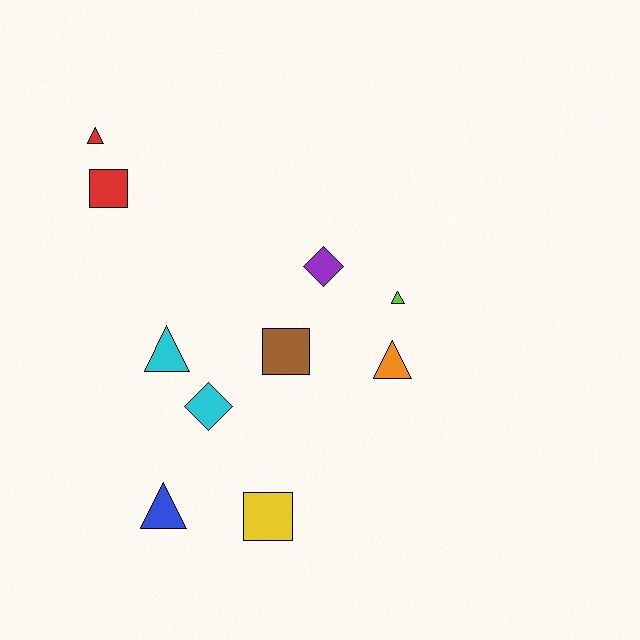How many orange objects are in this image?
There is 1 orange object.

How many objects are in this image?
There are 10 objects.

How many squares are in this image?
There are 3 squares.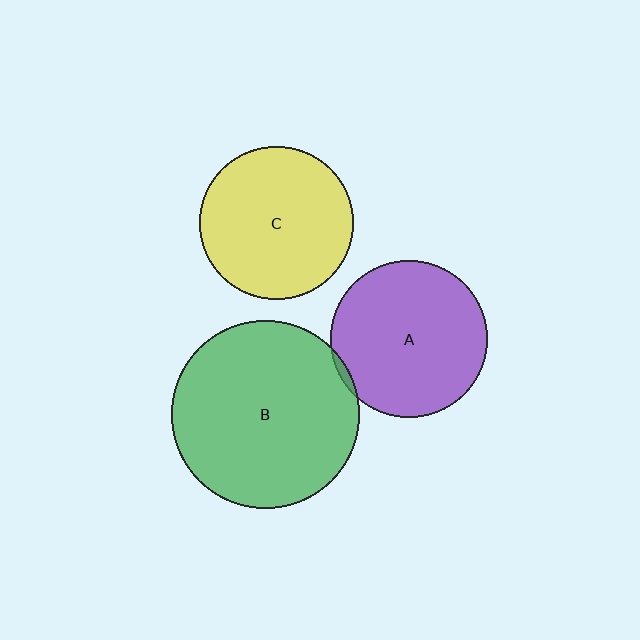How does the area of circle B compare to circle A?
Approximately 1.4 times.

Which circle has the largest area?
Circle B (green).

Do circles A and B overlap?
Yes.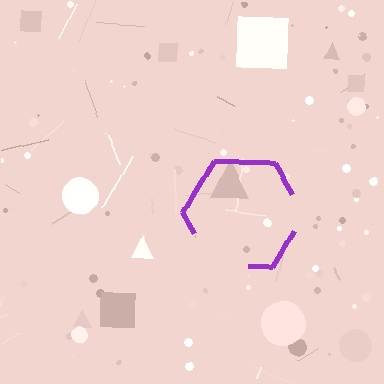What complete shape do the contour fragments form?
The contour fragments form a hexagon.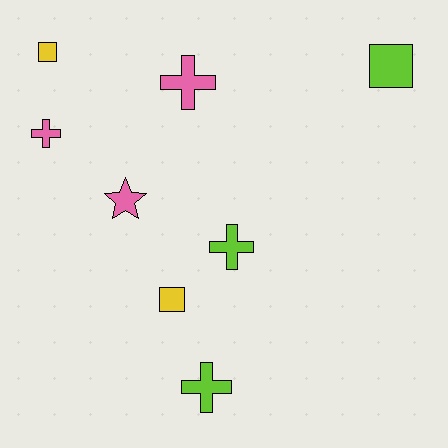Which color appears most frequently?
Lime, with 3 objects.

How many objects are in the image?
There are 8 objects.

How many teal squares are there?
There are no teal squares.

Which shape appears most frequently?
Cross, with 4 objects.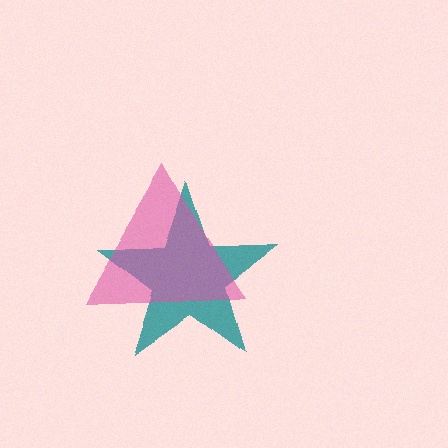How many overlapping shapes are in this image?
There are 2 overlapping shapes in the image.